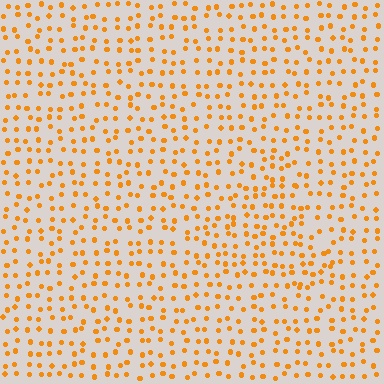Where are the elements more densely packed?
The elements are more densely packed inside the triangle boundary.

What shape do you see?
I see a triangle.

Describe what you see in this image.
The image contains small orange elements arranged at two different densities. A triangle-shaped region is visible where the elements are more densely packed than the surrounding area.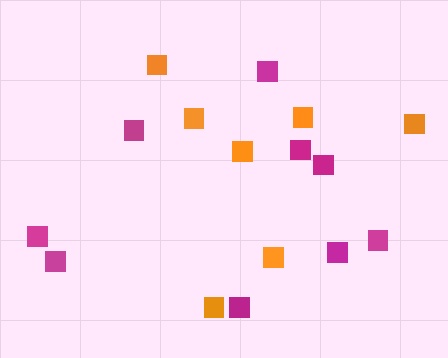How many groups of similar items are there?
There are 2 groups: one group of orange squares (7) and one group of magenta squares (9).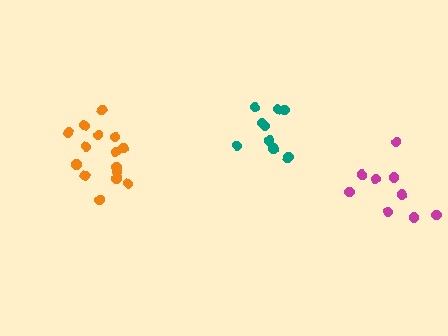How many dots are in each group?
Group 1: 9 dots, Group 2: 15 dots, Group 3: 9 dots (33 total).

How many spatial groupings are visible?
There are 3 spatial groupings.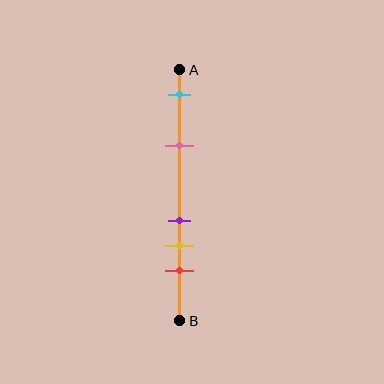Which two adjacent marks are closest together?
The purple and yellow marks are the closest adjacent pair.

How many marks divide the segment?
There are 5 marks dividing the segment.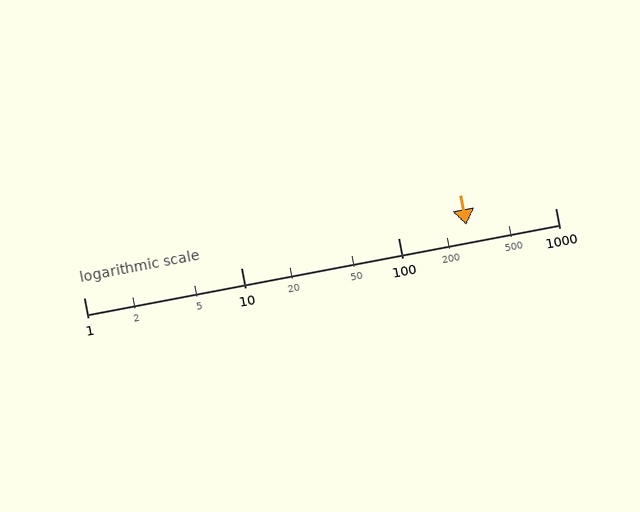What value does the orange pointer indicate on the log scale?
The pointer indicates approximately 270.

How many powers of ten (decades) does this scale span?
The scale spans 3 decades, from 1 to 1000.